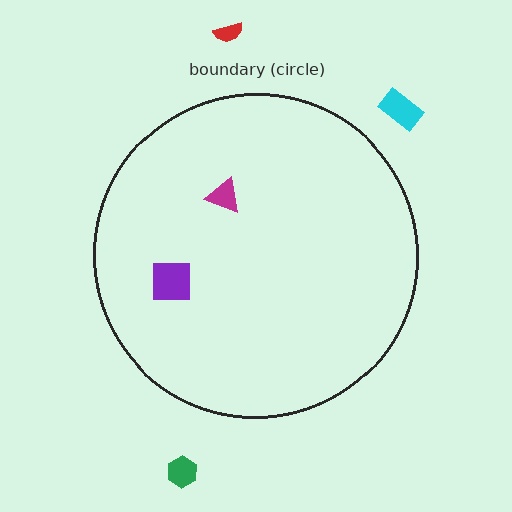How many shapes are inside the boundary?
2 inside, 3 outside.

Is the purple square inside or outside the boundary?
Inside.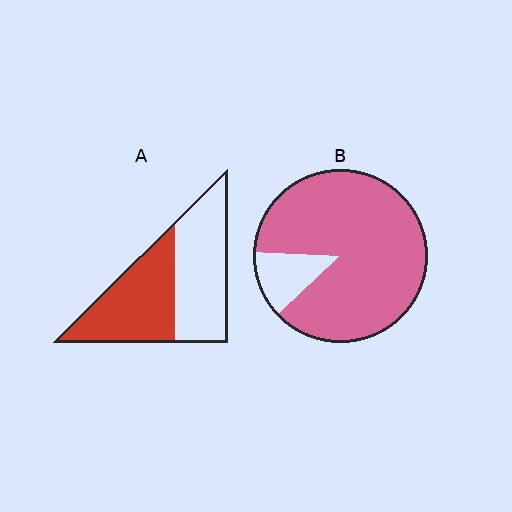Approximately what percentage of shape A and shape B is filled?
A is approximately 50% and B is approximately 85%.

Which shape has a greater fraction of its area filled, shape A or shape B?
Shape B.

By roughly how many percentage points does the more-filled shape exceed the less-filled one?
By roughly 40 percentage points (B over A).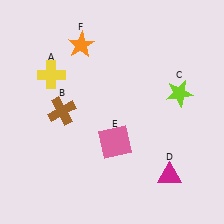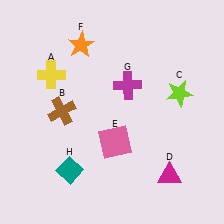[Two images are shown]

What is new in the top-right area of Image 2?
A magenta cross (G) was added in the top-right area of Image 2.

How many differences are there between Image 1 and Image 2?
There are 2 differences between the two images.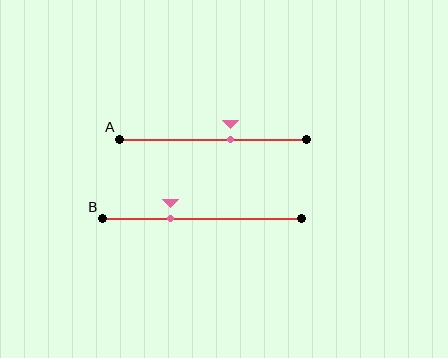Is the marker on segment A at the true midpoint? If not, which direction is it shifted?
No, the marker on segment A is shifted to the right by about 9% of the segment length.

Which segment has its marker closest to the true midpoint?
Segment A has its marker closest to the true midpoint.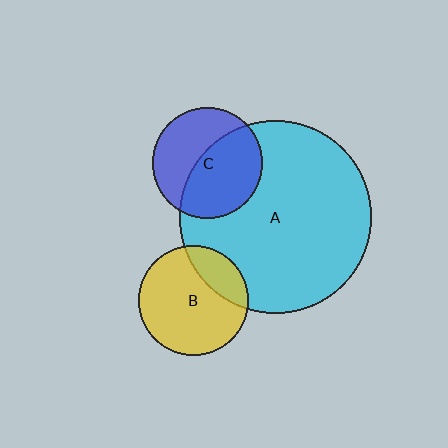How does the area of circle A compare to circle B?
Approximately 3.0 times.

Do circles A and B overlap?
Yes.